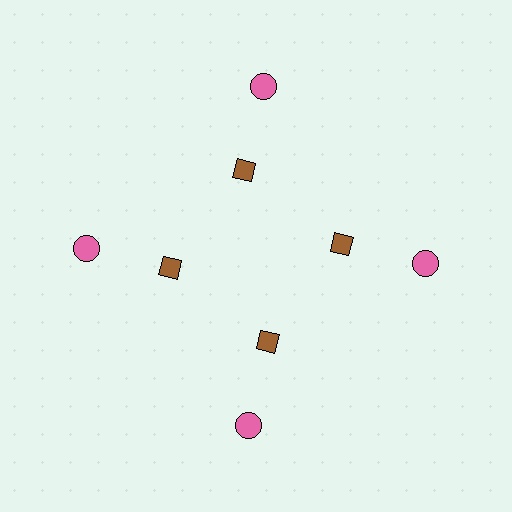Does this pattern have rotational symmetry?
Yes, this pattern has 4-fold rotational symmetry. It looks the same after rotating 90 degrees around the center.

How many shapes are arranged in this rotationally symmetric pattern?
There are 8 shapes, arranged in 4 groups of 2.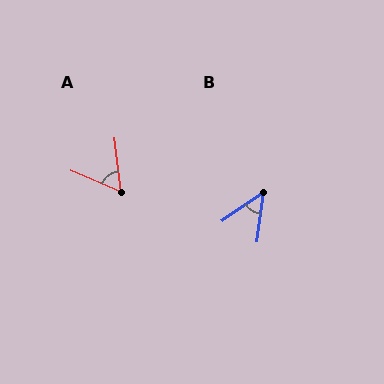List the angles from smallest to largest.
B (48°), A (60°).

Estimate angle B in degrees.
Approximately 48 degrees.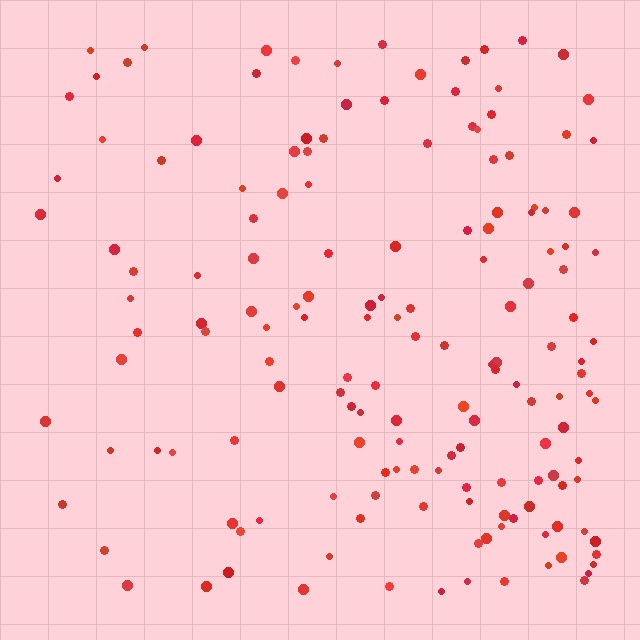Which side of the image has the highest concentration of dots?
The right.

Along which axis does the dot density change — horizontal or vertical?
Horizontal.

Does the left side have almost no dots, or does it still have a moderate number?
Still a moderate number, just noticeably fewer than the right.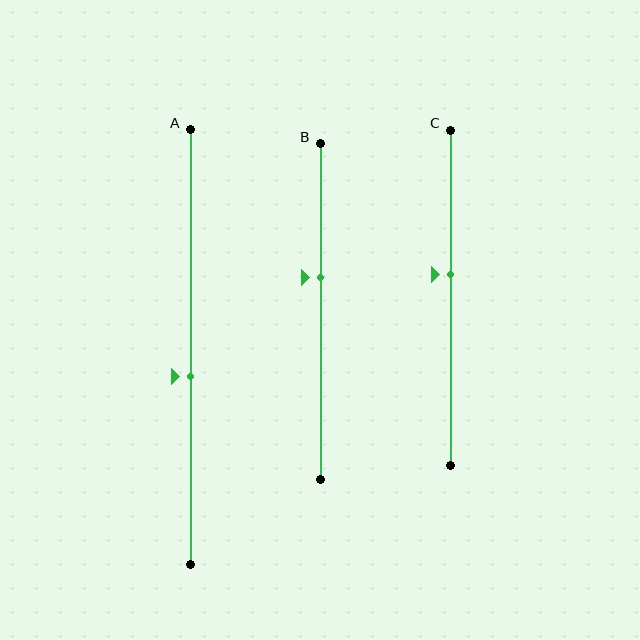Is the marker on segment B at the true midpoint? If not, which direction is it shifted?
No, the marker on segment B is shifted upward by about 10% of the segment length.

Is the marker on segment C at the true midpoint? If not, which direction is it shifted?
No, the marker on segment C is shifted upward by about 7% of the segment length.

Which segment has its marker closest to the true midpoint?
Segment A has its marker closest to the true midpoint.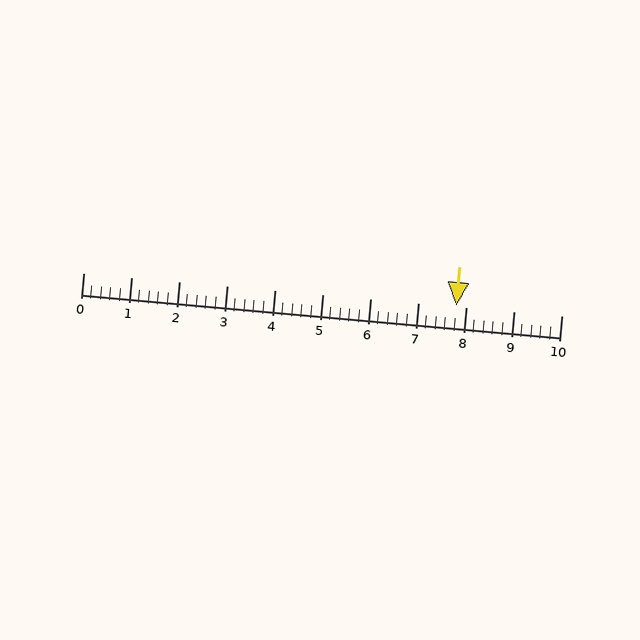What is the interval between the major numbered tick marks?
The major tick marks are spaced 1 units apart.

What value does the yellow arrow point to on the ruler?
The yellow arrow points to approximately 7.8.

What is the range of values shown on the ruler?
The ruler shows values from 0 to 10.